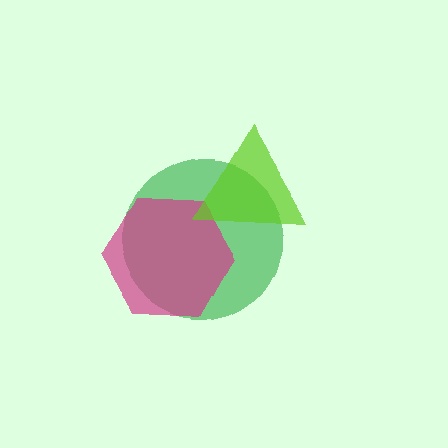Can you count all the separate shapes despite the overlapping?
Yes, there are 3 separate shapes.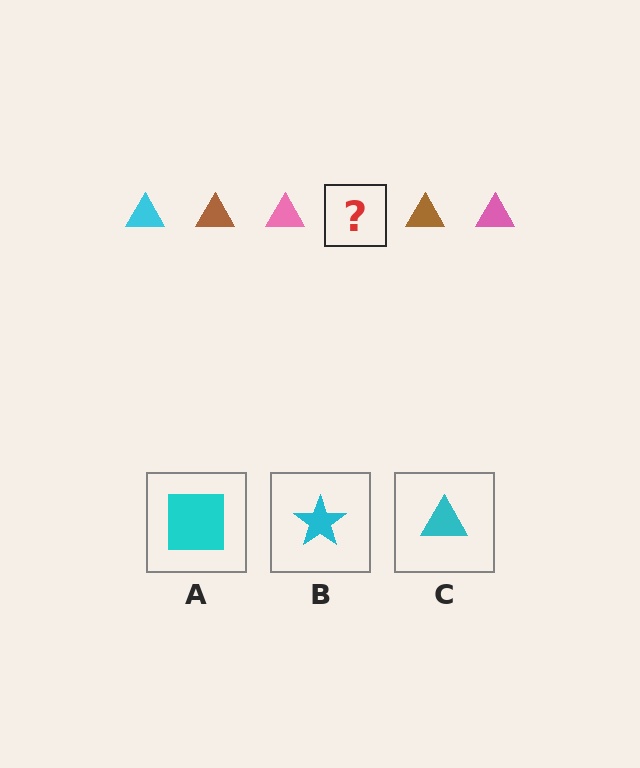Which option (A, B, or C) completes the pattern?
C.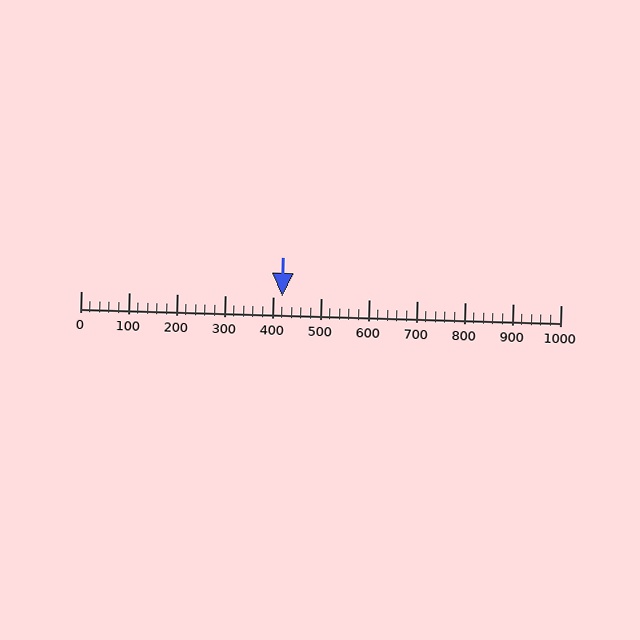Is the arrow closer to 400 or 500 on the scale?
The arrow is closer to 400.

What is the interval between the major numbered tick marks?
The major tick marks are spaced 100 units apart.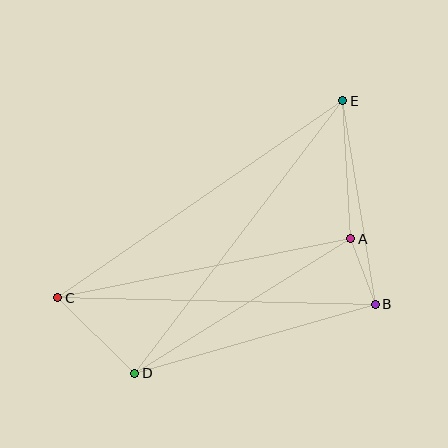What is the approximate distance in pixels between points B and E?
The distance between B and E is approximately 206 pixels.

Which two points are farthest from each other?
Points C and E are farthest from each other.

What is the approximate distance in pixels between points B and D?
The distance between B and D is approximately 250 pixels.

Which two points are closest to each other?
Points A and B are closest to each other.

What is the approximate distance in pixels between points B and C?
The distance between B and C is approximately 318 pixels.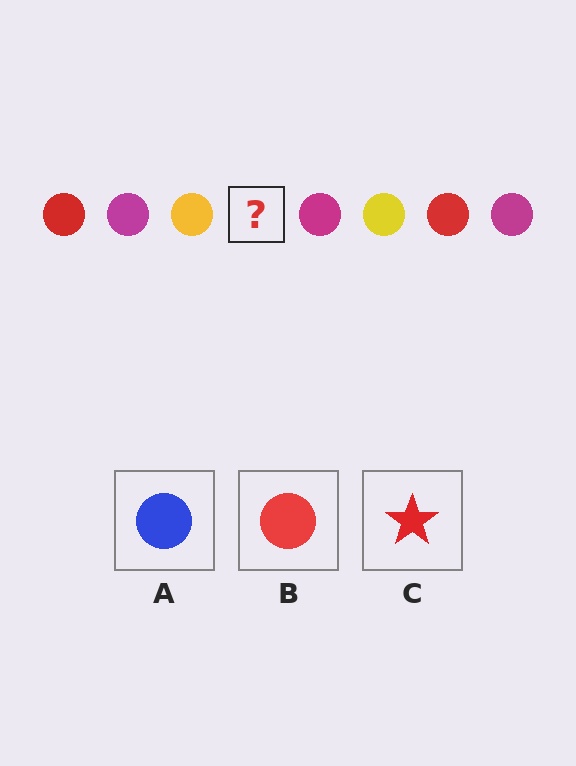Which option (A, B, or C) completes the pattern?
B.